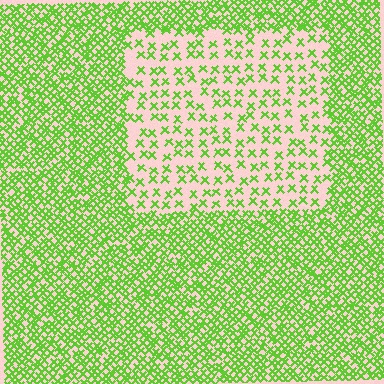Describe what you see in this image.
The image contains small lime elements arranged at two different densities. A rectangle-shaped region is visible where the elements are less densely packed than the surrounding area.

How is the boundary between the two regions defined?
The boundary is defined by a change in element density (approximately 2.7x ratio). All elements are the same color, size, and shape.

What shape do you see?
I see a rectangle.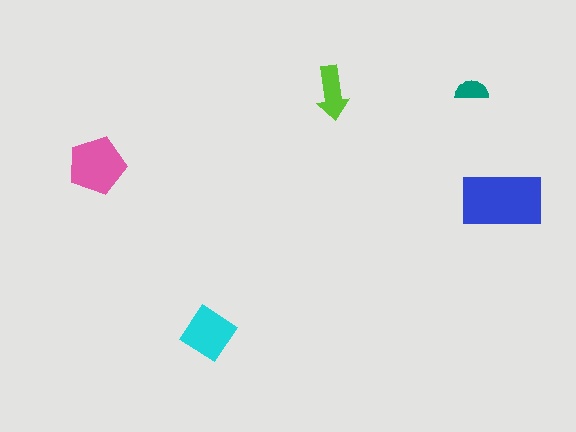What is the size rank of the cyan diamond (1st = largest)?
3rd.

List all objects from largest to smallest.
The blue rectangle, the pink pentagon, the cyan diamond, the lime arrow, the teal semicircle.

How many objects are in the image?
There are 5 objects in the image.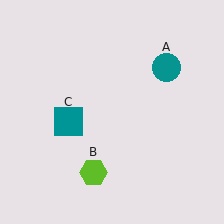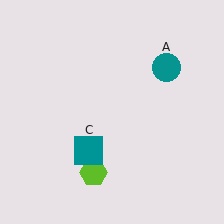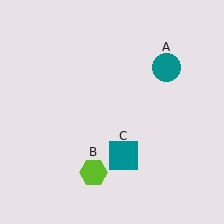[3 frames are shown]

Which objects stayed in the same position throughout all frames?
Teal circle (object A) and lime hexagon (object B) remained stationary.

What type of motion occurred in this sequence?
The teal square (object C) rotated counterclockwise around the center of the scene.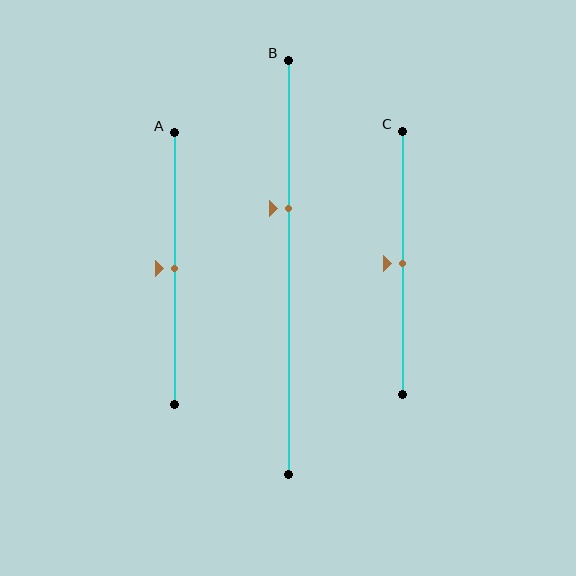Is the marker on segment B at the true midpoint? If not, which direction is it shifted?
No, the marker on segment B is shifted upward by about 14% of the segment length.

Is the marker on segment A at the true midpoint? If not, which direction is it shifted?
Yes, the marker on segment A is at the true midpoint.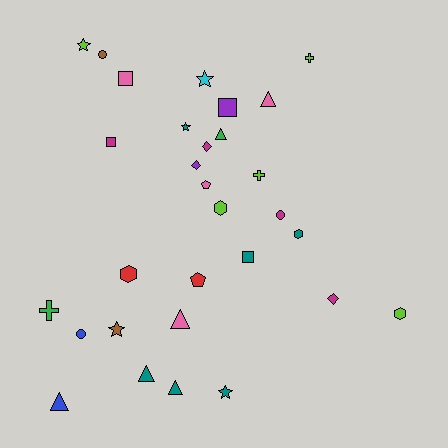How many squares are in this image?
There are 4 squares.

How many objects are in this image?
There are 30 objects.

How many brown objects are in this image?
There are 2 brown objects.